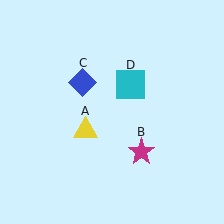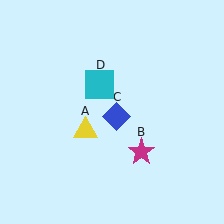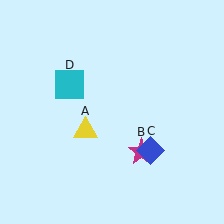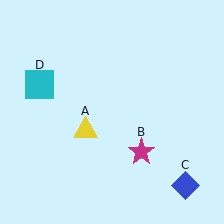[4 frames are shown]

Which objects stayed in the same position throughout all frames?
Yellow triangle (object A) and magenta star (object B) remained stationary.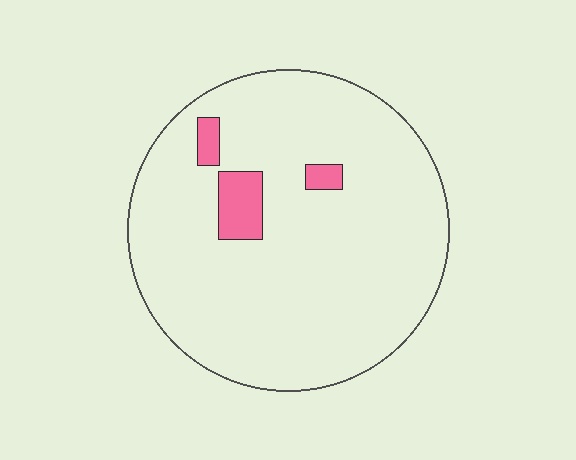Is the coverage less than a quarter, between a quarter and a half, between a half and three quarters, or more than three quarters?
Less than a quarter.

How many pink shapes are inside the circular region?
3.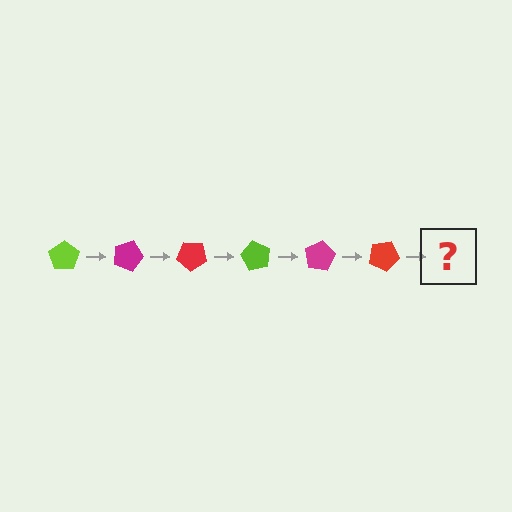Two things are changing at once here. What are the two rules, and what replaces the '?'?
The two rules are that it rotates 20 degrees each step and the color cycles through lime, magenta, and red. The '?' should be a lime pentagon, rotated 120 degrees from the start.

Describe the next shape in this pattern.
It should be a lime pentagon, rotated 120 degrees from the start.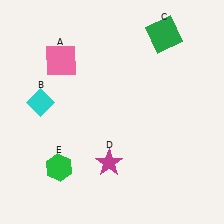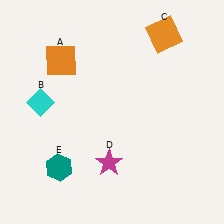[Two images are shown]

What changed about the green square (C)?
In Image 1, C is green. In Image 2, it changed to orange.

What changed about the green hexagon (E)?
In Image 1, E is green. In Image 2, it changed to teal.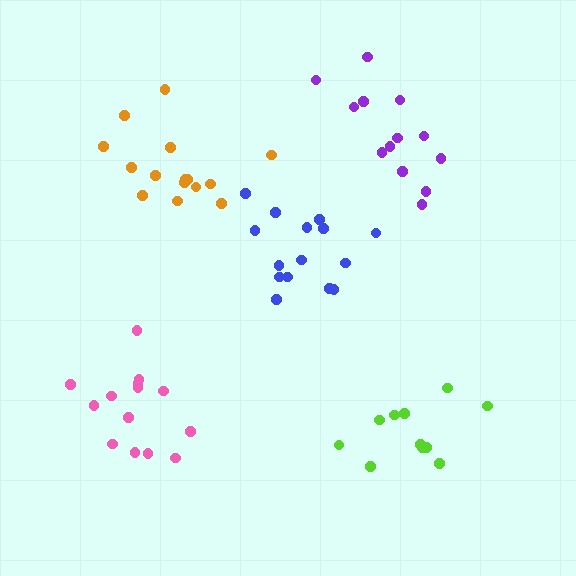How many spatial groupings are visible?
There are 5 spatial groupings.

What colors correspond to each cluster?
The clusters are colored: blue, orange, lime, purple, pink.